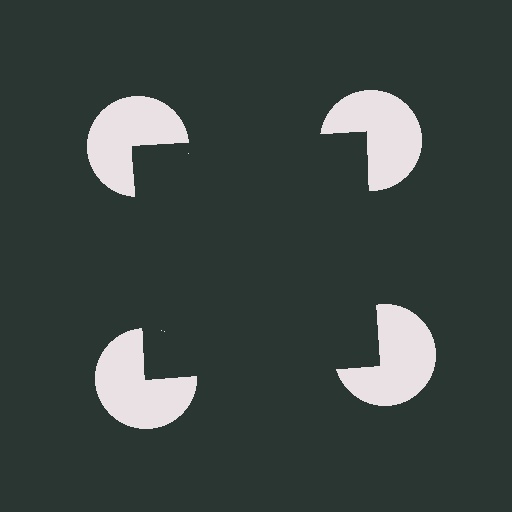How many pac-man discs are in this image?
There are 4 — one at each vertex of the illusory square.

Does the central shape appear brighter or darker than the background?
It typically appears slightly darker than the background, even though no actual brightness change is drawn.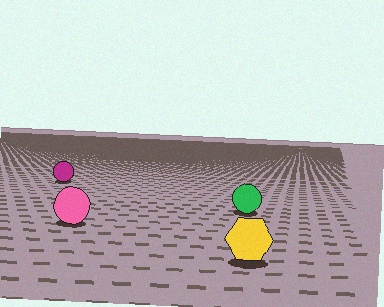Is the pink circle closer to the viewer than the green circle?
Yes. The pink circle is closer — you can tell from the texture gradient: the ground texture is coarser near it.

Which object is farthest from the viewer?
The magenta circle is farthest from the viewer. It appears smaller and the ground texture around it is denser.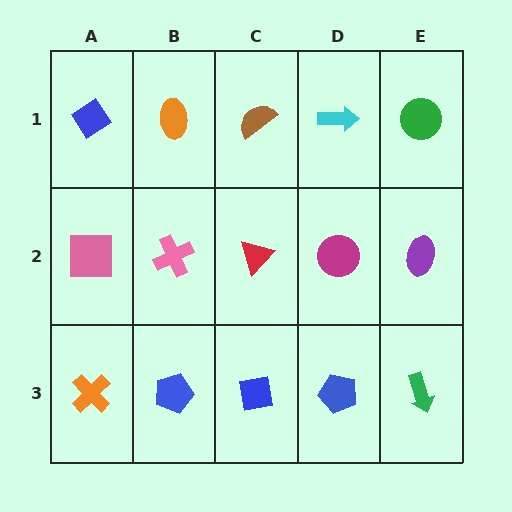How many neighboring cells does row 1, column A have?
2.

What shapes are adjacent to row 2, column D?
A cyan arrow (row 1, column D), a blue pentagon (row 3, column D), a red triangle (row 2, column C), a purple ellipse (row 2, column E).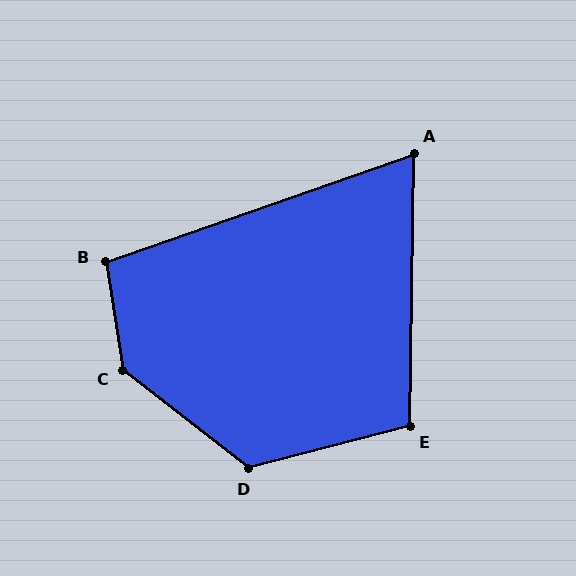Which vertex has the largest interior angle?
C, at approximately 137 degrees.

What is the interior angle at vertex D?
Approximately 127 degrees (obtuse).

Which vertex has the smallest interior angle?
A, at approximately 70 degrees.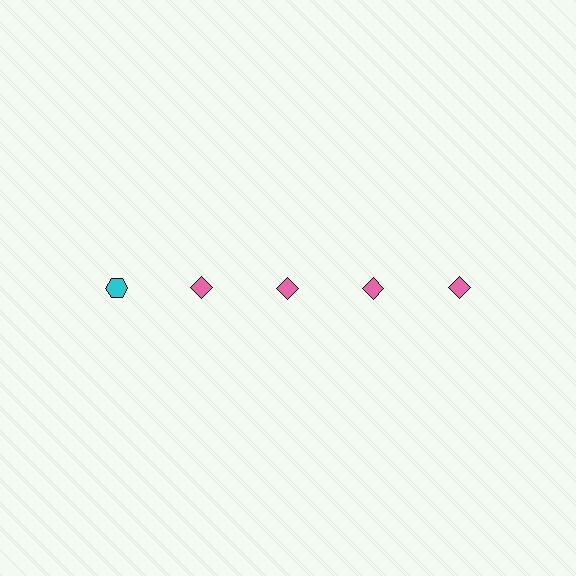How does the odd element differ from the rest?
It differs in both color (cyan instead of pink) and shape (hexagon instead of diamond).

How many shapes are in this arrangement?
There are 5 shapes arranged in a grid pattern.